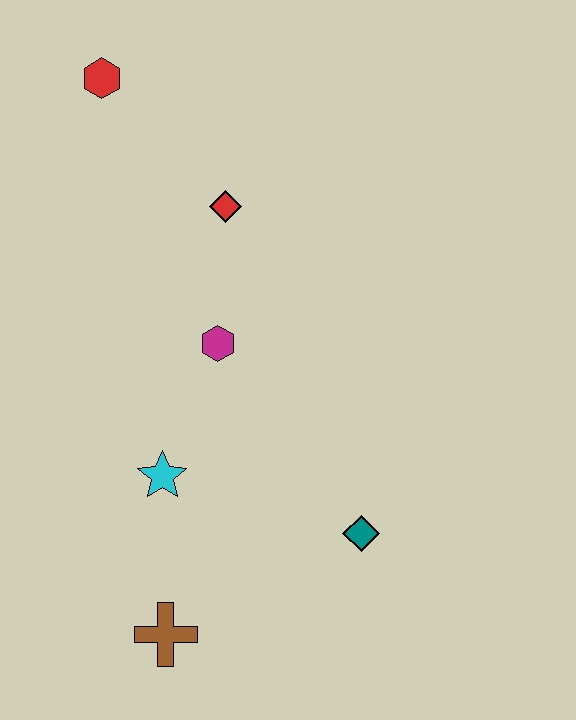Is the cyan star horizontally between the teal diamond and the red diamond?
No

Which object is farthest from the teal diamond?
The red hexagon is farthest from the teal diamond.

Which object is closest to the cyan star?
The magenta hexagon is closest to the cyan star.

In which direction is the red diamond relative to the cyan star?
The red diamond is above the cyan star.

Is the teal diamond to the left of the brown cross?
No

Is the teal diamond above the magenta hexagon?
No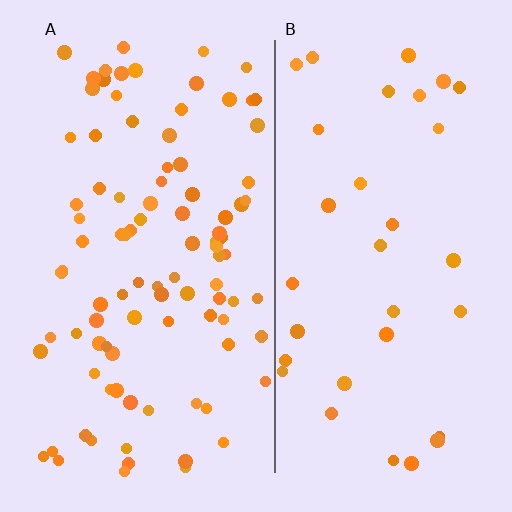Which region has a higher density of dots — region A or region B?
A (the left).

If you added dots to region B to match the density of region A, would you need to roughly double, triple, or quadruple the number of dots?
Approximately triple.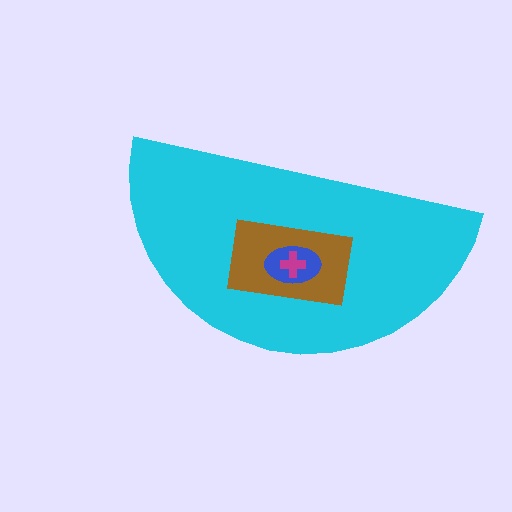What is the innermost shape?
The magenta cross.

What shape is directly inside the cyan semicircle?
The brown rectangle.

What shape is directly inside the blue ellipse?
The magenta cross.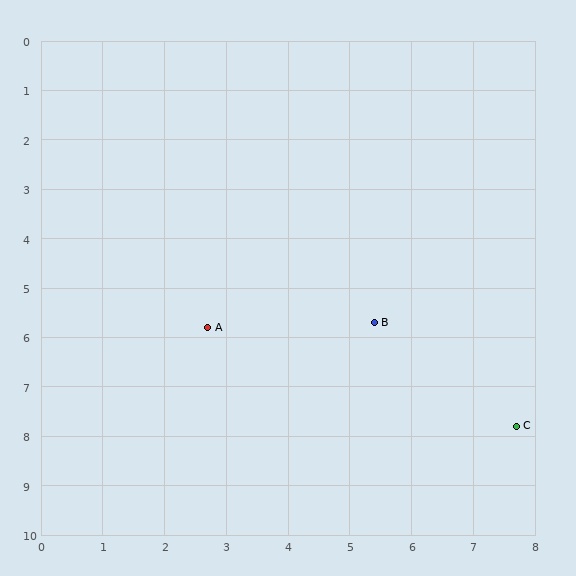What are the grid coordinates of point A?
Point A is at approximately (2.7, 5.8).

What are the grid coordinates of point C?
Point C is at approximately (7.7, 7.8).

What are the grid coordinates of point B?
Point B is at approximately (5.4, 5.7).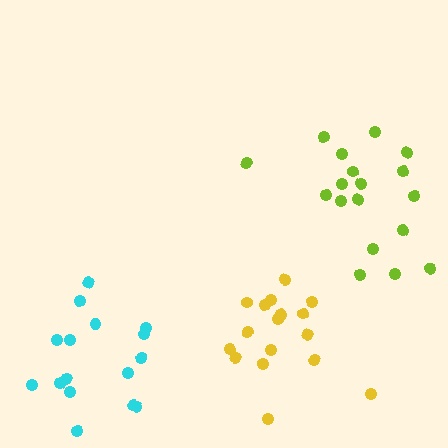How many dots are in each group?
Group 1: 16 dots, Group 2: 17 dots, Group 3: 18 dots (51 total).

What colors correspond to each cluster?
The clusters are colored: cyan, yellow, lime.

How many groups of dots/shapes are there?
There are 3 groups.